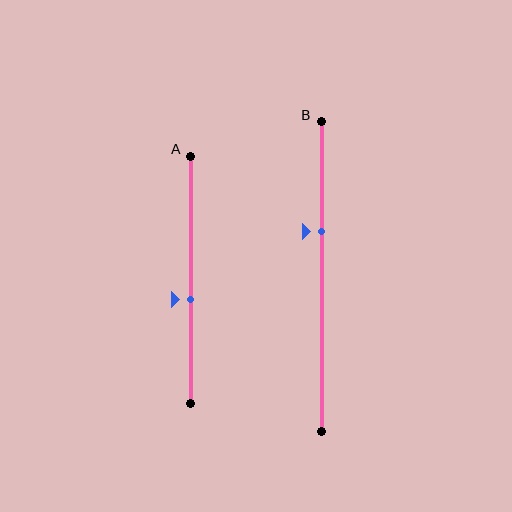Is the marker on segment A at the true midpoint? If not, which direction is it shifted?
No, the marker on segment A is shifted downward by about 8% of the segment length.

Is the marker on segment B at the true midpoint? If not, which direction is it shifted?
No, the marker on segment B is shifted upward by about 14% of the segment length.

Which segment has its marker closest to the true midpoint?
Segment A has its marker closest to the true midpoint.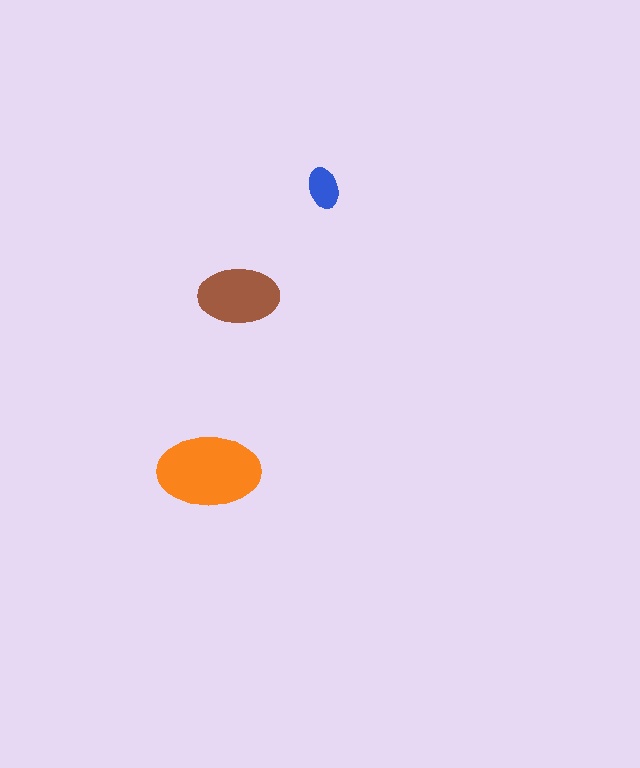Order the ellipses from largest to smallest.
the orange one, the brown one, the blue one.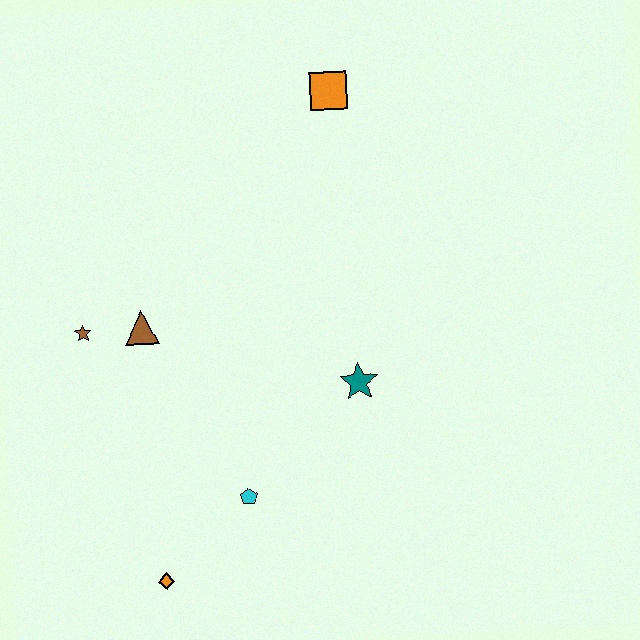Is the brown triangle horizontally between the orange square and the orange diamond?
No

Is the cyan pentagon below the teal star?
Yes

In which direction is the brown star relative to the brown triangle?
The brown star is to the left of the brown triangle.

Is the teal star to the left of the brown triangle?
No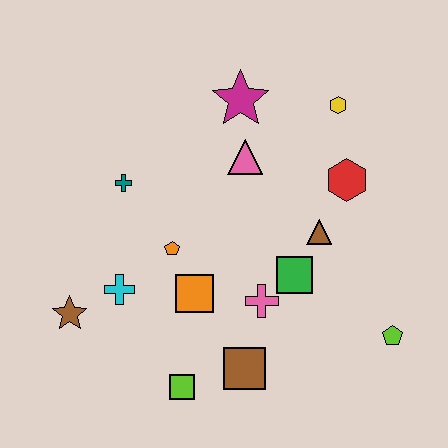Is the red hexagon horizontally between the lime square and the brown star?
No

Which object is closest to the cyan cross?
The brown star is closest to the cyan cross.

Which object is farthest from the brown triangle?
The brown star is farthest from the brown triangle.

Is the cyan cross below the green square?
Yes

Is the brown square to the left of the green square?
Yes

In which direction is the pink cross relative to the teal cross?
The pink cross is to the right of the teal cross.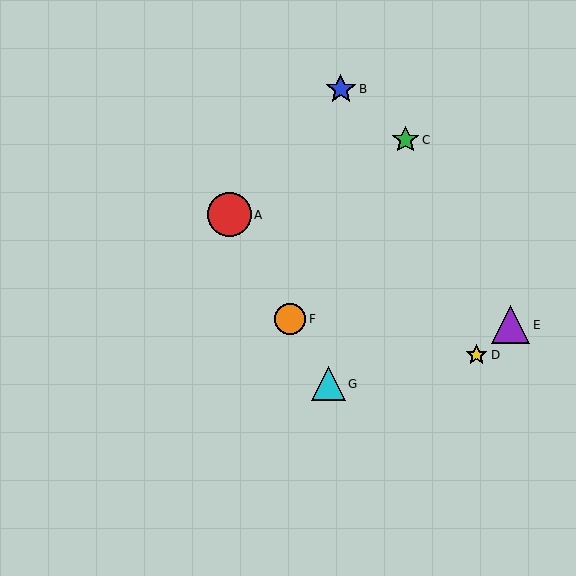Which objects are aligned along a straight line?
Objects A, F, G are aligned along a straight line.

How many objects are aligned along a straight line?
3 objects (A, F, G) are aligned along a straight line.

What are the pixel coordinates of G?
Object G is at (328, 384).